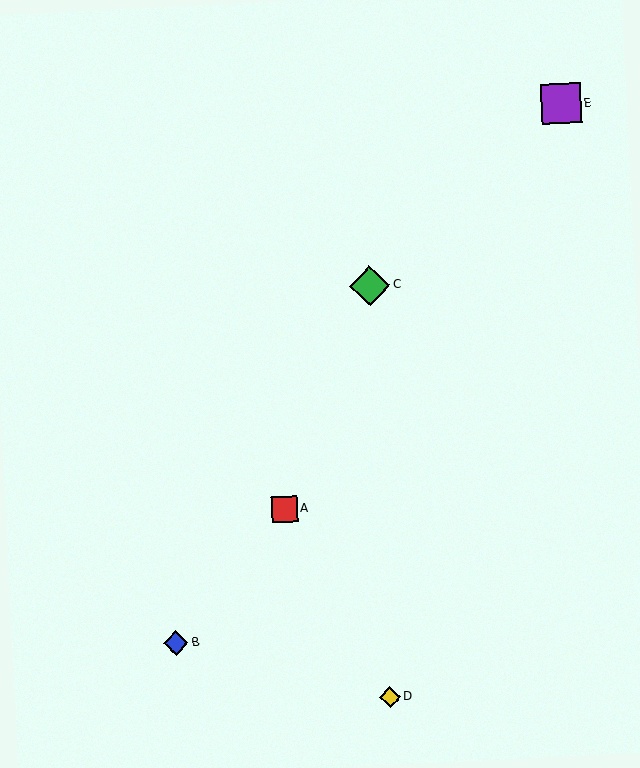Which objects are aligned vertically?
Objects C, D are aligned vertically.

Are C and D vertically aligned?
Yes, both are at x≈370.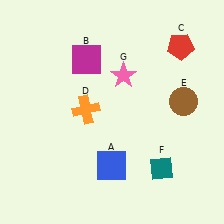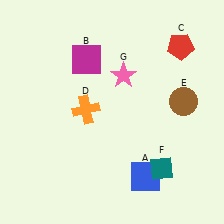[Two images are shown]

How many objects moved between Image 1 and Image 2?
1 object moved between the two images.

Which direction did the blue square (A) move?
The blue square (A) moved right.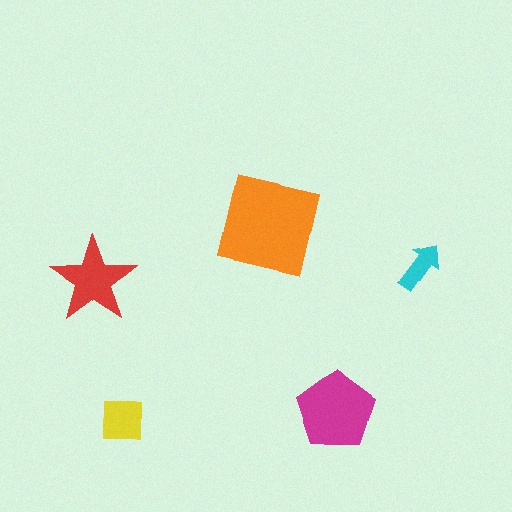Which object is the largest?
The orange square.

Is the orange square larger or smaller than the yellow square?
Larger.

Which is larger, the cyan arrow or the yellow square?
The yellow square.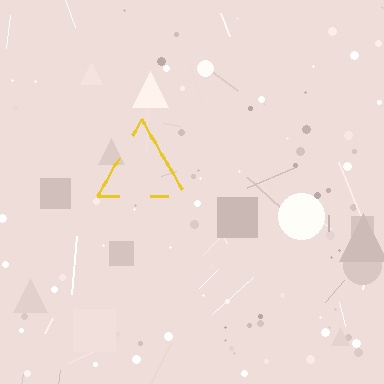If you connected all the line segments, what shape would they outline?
They would outline a triangle.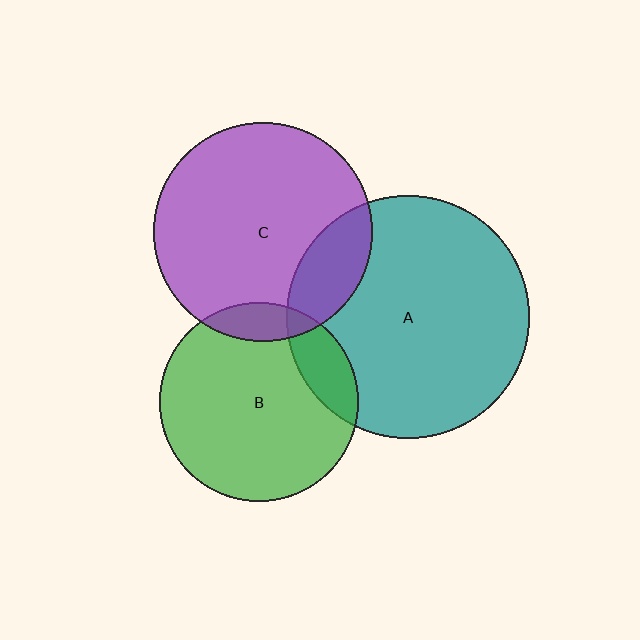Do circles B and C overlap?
Yes.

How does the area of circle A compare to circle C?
Approximately 1.2 times.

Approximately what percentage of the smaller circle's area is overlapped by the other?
Approximately 10%.